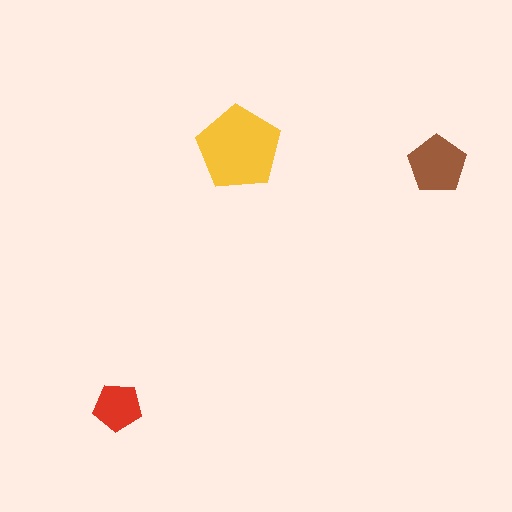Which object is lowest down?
The red pentagon is bottommost.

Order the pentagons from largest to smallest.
the yellow one, the brown one, the red one.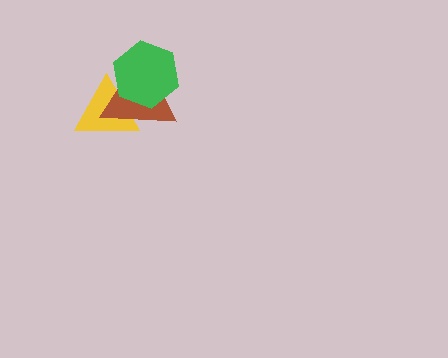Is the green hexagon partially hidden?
No, no other shape covers it.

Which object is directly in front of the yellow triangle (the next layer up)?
The brown triangle is directly in front of the yellow triangle.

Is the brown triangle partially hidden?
Yes, it is partially covered by another shape.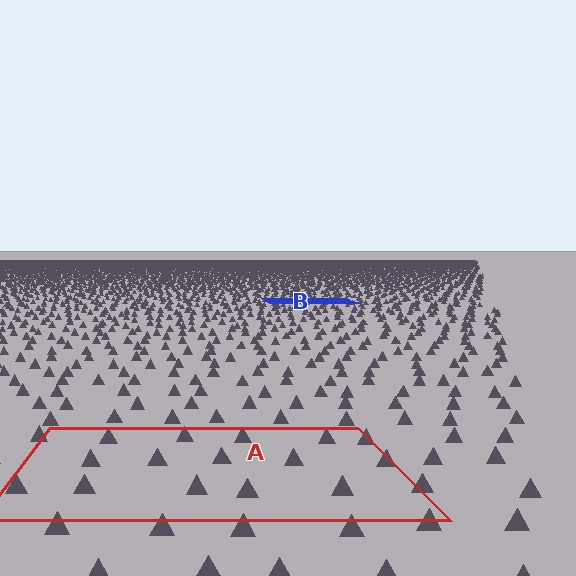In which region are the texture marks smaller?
The texture marks are smaller in region B, because it is farther away.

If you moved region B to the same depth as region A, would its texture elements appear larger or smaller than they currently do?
They would appear larger. At a closer depth, the same texture elements are projected at a bigger on-screen size.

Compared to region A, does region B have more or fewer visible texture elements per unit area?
Region B has more texture elements per unit area — they are packed more densely because it is farther away.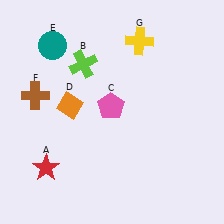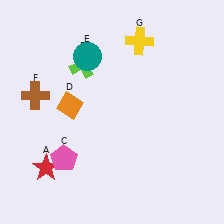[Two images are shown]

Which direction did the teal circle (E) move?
The teal circle (E) moved right.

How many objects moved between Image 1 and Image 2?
2 objects moved between the two images.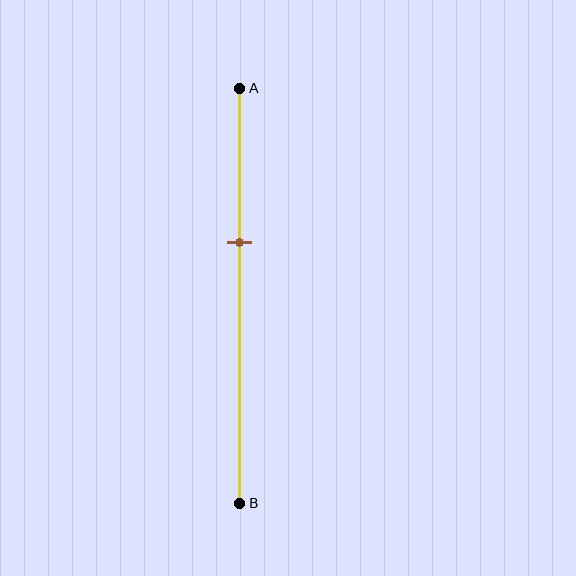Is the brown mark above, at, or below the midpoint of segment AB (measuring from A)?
The brown mark is above the midpoint of segment AB.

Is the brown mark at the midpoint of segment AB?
No, the mark is at about 35% from A, not at the 50% midpoint.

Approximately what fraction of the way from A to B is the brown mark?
The brown mark is approximately 35% of the way from A to B.